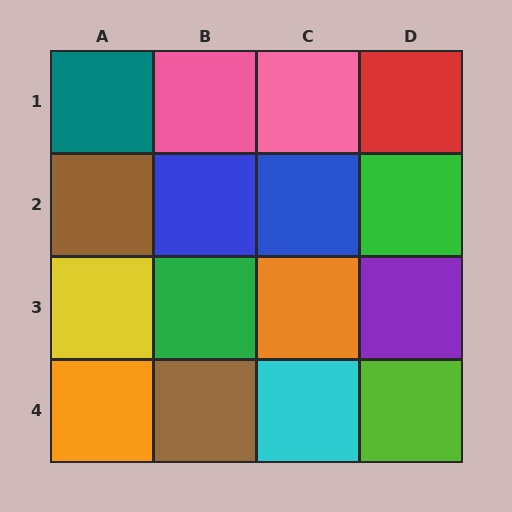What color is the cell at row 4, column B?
Brown.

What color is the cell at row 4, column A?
Orange.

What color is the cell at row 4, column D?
Lime.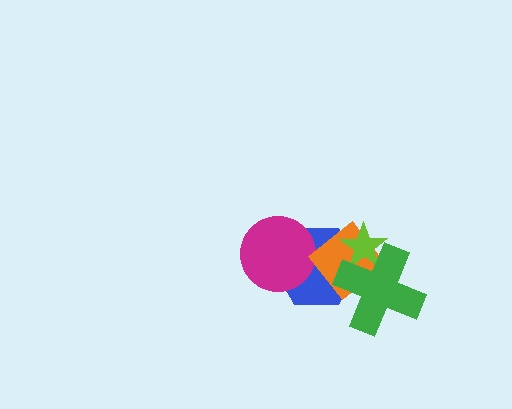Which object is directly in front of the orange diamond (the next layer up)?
The lime star is directly in front of the orange diamond.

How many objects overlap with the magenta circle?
1 object overlaps with the magenta circle.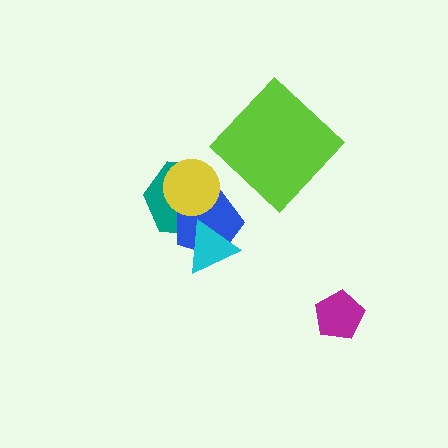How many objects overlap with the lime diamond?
0 objects overlap with the lime diamond.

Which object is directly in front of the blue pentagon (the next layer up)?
The cyan triangle is directly in front of the blue pentagon.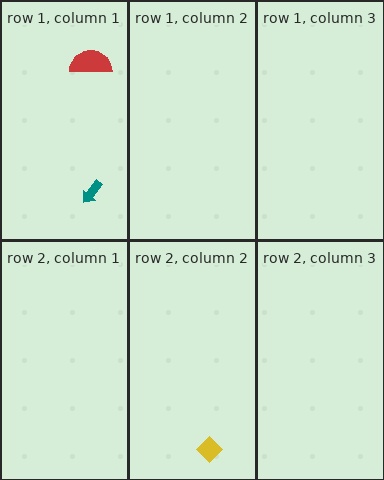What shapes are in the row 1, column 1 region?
The red semicircle, the teal arrow.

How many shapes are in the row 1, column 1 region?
2.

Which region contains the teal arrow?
The row 1, column 1 region.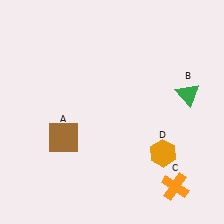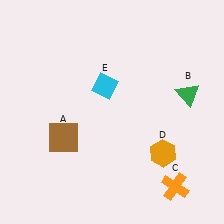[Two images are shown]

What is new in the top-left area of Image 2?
A cyan diamond (E) was added in the top-left area of Image 2.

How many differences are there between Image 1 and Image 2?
There is 1 difference between the two images.